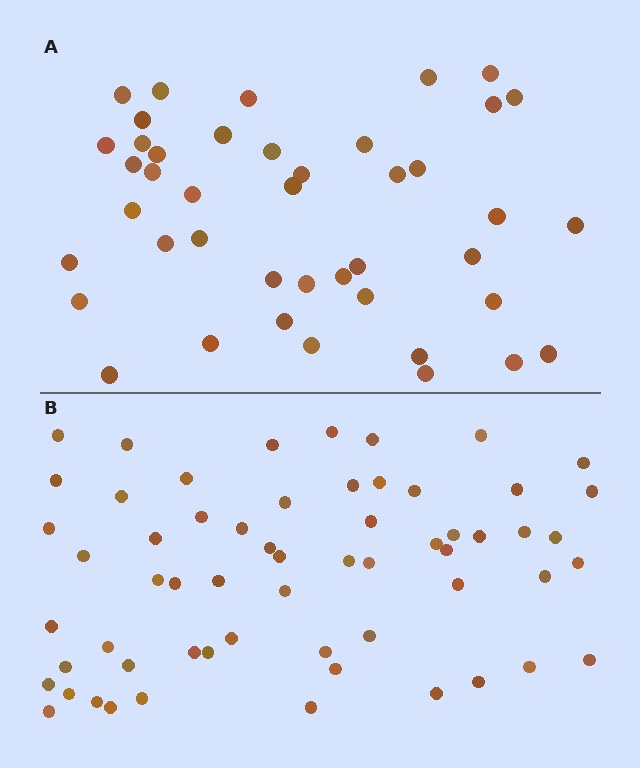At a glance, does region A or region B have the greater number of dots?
Region B (the bottom region) has more dots.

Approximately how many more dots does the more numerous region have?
Region B has approximately 15 more dots than region A.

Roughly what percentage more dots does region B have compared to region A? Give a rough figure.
About 40% more.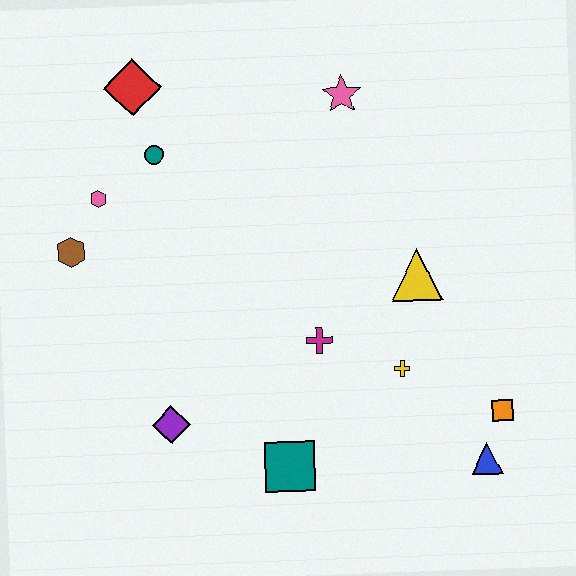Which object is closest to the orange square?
The blue triangle is closest to the orange square.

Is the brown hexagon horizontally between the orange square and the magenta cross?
No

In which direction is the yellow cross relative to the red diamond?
The yellow cross is below the red diamond.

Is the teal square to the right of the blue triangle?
No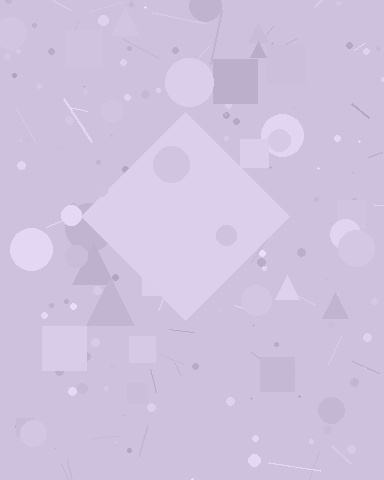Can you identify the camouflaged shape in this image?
The camouflaged shape is a diamond.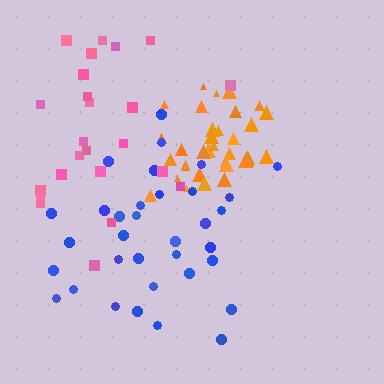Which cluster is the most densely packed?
Orange.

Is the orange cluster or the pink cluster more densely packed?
Orange.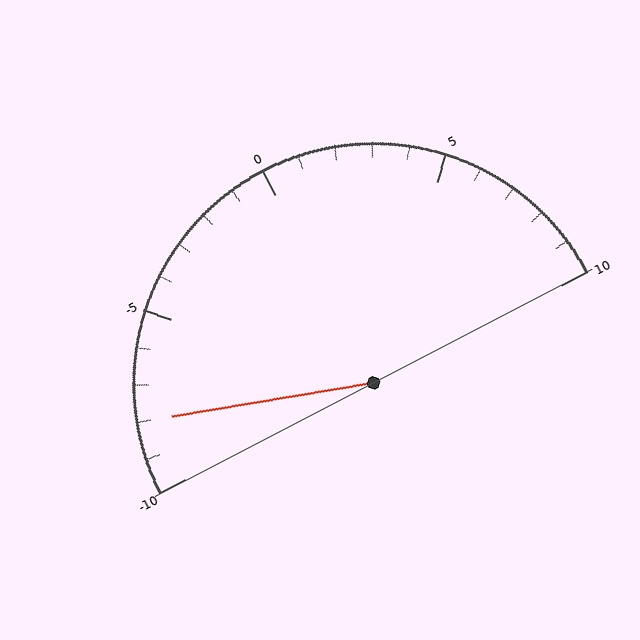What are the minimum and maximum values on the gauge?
The gauge ranges from -10 to 10.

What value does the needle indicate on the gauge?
The needle indicates approximately -8.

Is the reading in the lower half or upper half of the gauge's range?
The reading is in the lower half of the range (-10 to 10).